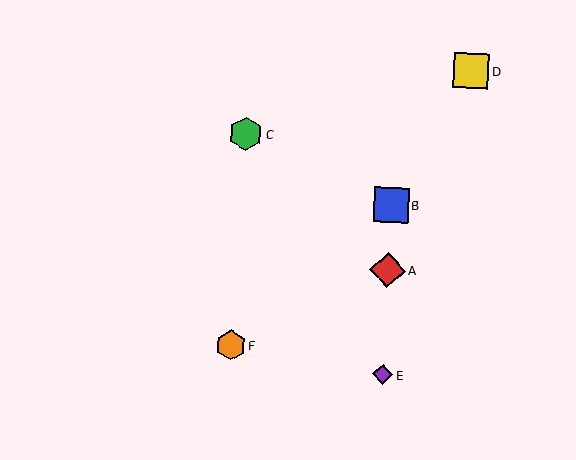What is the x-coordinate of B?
Object B is at x≈391.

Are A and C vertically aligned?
No, A is at x≈388 and C is at x≈246.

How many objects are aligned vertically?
3 objects (A, B, E) are aligned vertically.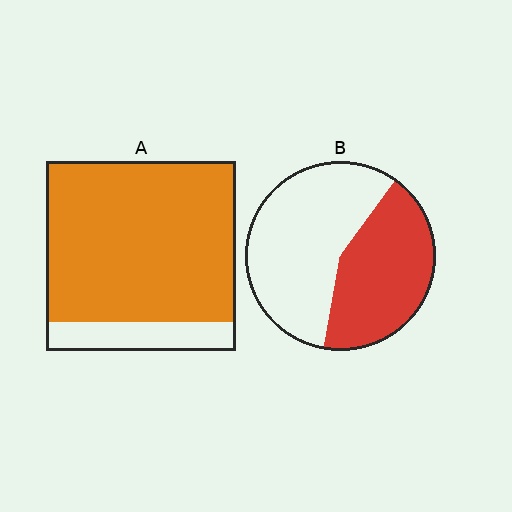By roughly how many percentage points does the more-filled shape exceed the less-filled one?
By roughly 40 percentage points (A over B).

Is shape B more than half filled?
No.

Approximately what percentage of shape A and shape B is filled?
A is approximately 85% and B is approximately 45%.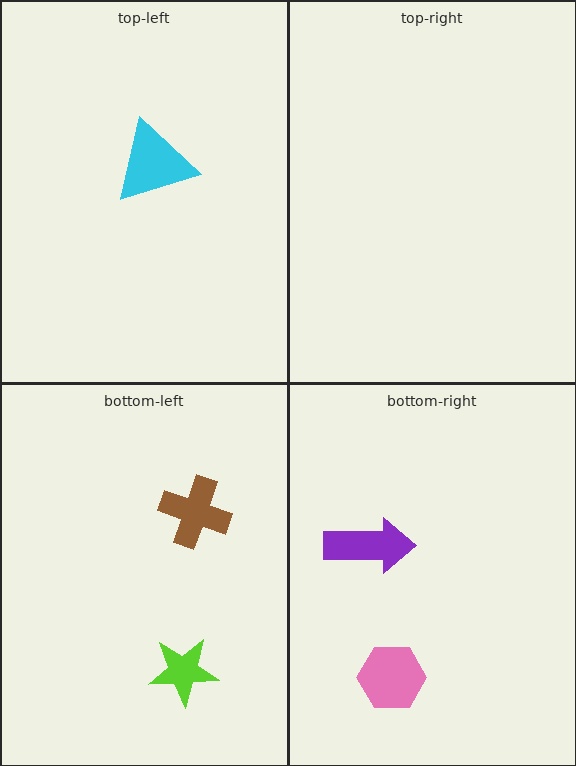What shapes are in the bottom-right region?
The pink hexagon, the purple arrow.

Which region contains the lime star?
The bottom-left region.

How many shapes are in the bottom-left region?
2.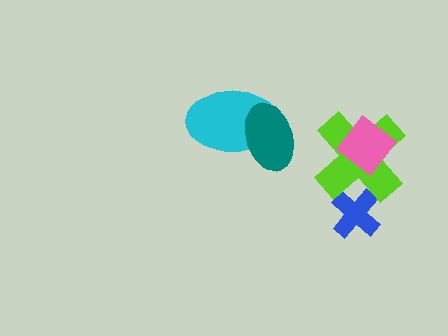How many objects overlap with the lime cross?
2 objects overlap with the lime cross.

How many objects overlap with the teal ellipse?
1 object overlaps with the teal ellipse.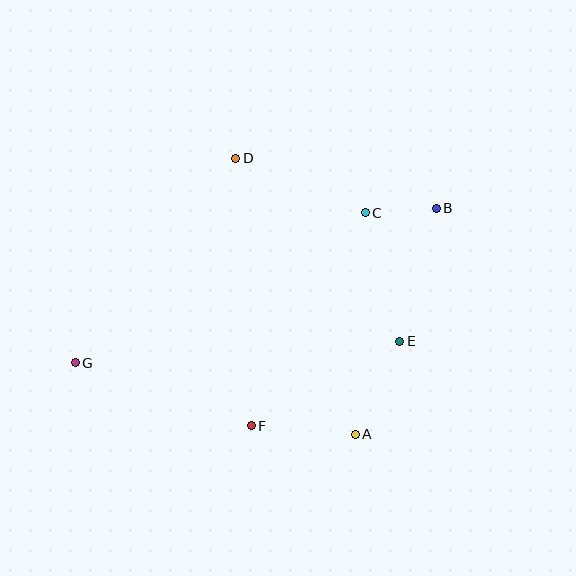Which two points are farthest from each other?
Points B and G are farthest from each other.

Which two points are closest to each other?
Points B and C are closest to each other.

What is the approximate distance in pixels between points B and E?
The distance between B and E is approximately 138 pixels.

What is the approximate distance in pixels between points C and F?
The distance between C and F is approximately 241 pixels.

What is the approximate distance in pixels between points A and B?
The distance between A and B is approximately 240 pixels.